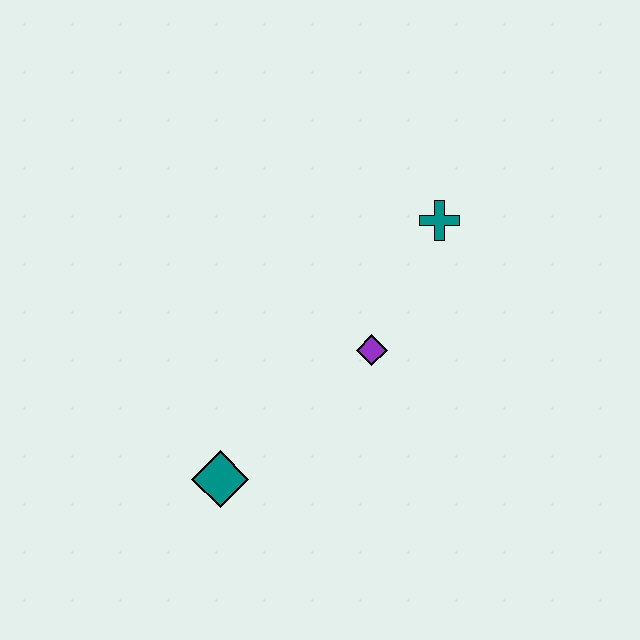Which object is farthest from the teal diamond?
The teal cross is farthest from the teal diamond.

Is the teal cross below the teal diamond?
No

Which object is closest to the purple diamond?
The teal cross is closest to the purple diamond.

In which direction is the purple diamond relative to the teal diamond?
The purple diamond is to the right of the teal diamond.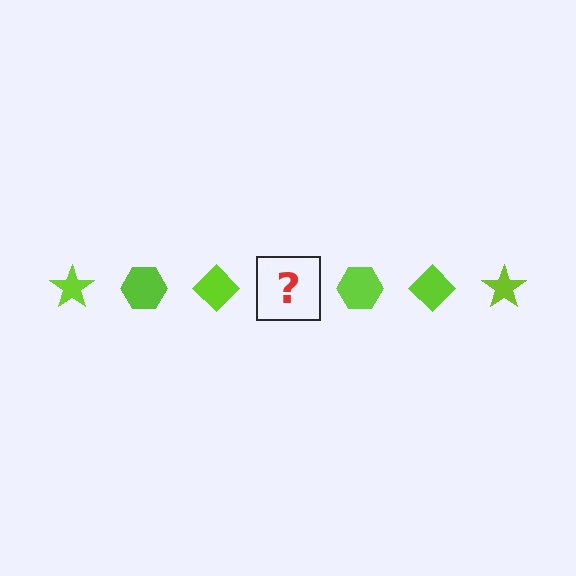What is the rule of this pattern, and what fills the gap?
The rule is that the pattern cycles through star, hexagon, diamond shapes in lime. The gap should be filled with a lime star.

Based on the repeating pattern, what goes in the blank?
The blank should be a lime star.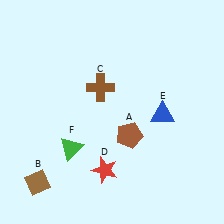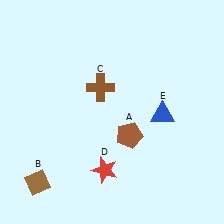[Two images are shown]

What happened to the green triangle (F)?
The green triangle (F) was removed in Image 2. It was in the bottom-left area of Image 1.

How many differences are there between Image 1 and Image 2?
There is 1 difference between the two images.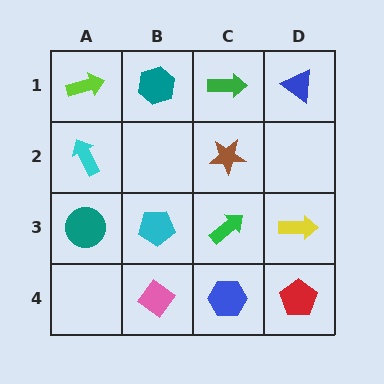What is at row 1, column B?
A teal hexagon.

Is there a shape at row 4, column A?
No, that cell is empty.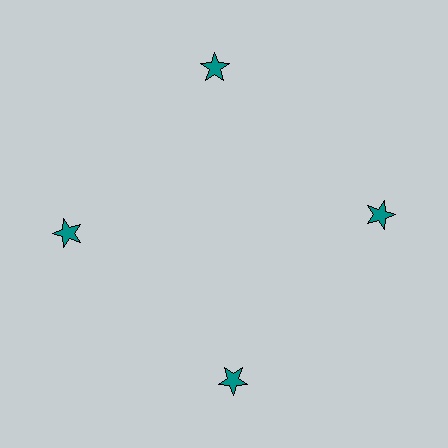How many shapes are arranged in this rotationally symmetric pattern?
There are 4 shapes, arranged in 4 groups of 1.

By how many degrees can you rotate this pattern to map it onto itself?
The pattern maps onto itself every 90 degrees of rotation.